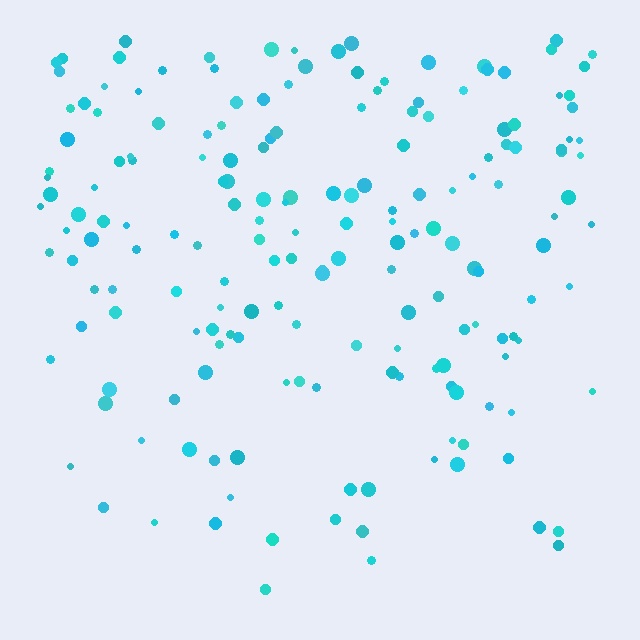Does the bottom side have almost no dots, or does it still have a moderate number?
Still a moderate number, just noticeably fewer than the top.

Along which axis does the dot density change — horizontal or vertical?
Vertical.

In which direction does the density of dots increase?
From bottom to top, with the top side densest.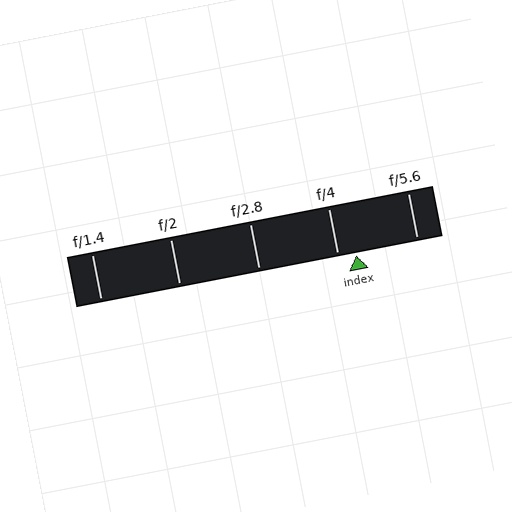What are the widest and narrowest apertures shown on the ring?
The widest aperture shown is f/1.4 and the narrowest is f/5.6.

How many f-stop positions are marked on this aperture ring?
There are 5 f-stop positions marked.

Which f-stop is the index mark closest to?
The index mark is closest to f/4.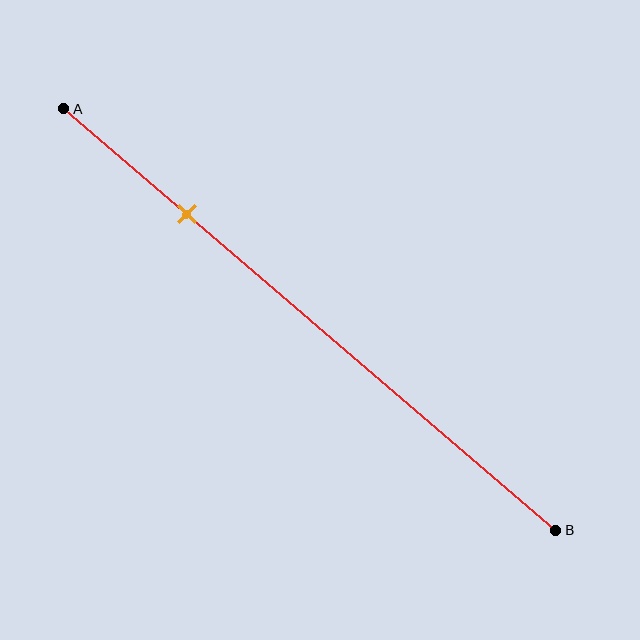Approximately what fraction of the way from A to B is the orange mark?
The orange mark is approximately 25% of the way from A to B.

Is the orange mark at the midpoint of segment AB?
No, the mark is at about 25% from A, not at the 50% midpoint.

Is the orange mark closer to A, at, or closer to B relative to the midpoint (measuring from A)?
The orange mark is closer to point A than the midpoint of segment AB.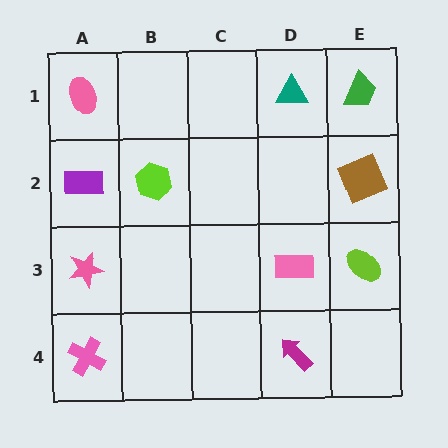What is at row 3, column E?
A lime ellipse.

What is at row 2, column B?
A lime hexagon.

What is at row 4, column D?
A magenta arrow.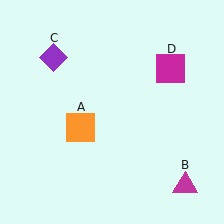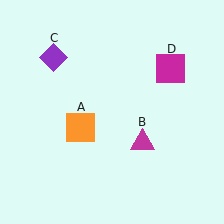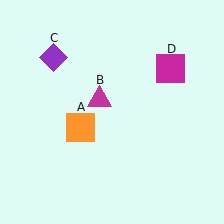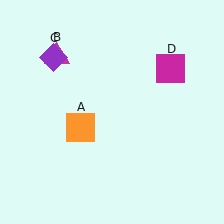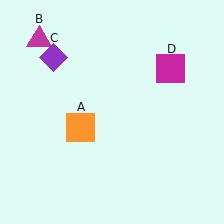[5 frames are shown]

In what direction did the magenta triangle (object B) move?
The magenta triangle (object B) moved up and to the left.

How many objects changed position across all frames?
1 object changed position: magenta triangle (object B).